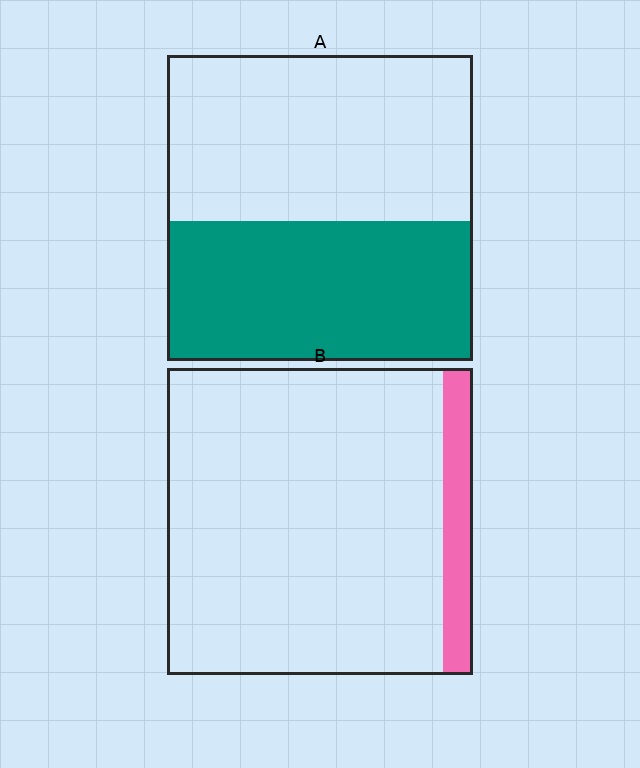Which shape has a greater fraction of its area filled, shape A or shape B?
Shape A.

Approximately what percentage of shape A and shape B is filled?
A is approximately 45% and B is approximately 10%.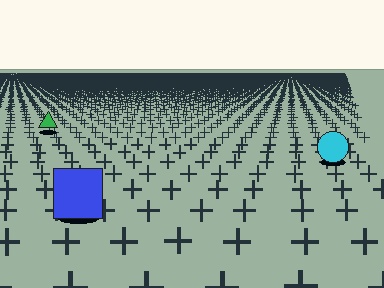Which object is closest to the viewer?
The blue square is closest. The texture marks near it are larger and more spread out.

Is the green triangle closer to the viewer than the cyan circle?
No. The cyan circle is closer — you can tell from the texture gradient: the ground texture is coarser near it.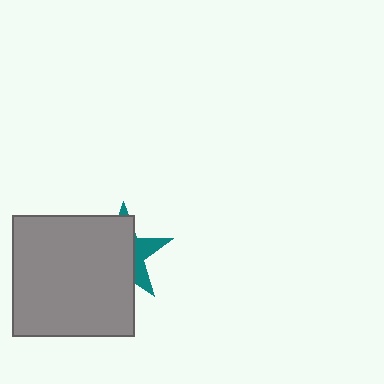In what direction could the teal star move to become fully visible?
The teal star could move right. That would shift it out from behind the gray square entirely.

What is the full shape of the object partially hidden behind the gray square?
The partially hidden object is a teal star.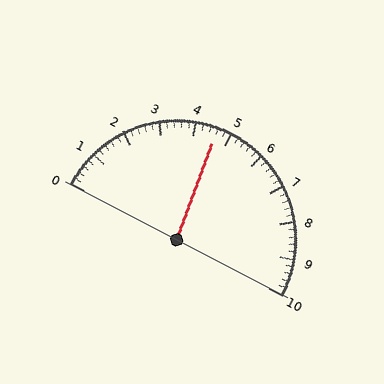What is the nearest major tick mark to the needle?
The nearest major tick mark is 5.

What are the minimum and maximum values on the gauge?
The gauge ranges from 0 to 10.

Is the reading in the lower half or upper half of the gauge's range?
The reading is in the lower half of the range (0 to 10).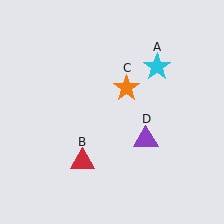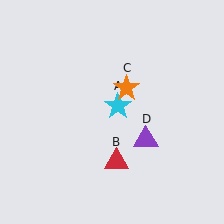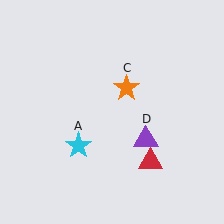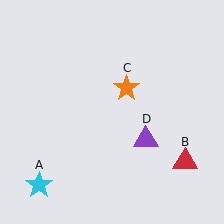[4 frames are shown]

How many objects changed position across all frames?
2 objects changed position: cyan star (object A), red triangle (object B).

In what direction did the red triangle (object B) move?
The red triangle (object B) moved right.